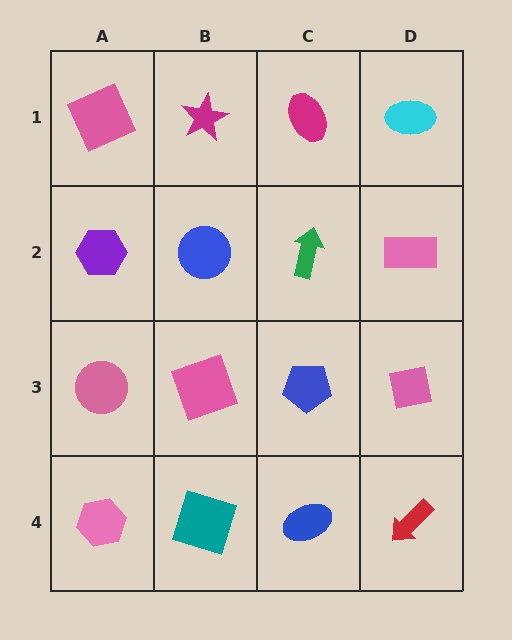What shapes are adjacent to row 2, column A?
A pink square (row 1, column A), a pink circle (row 3, column A), a blue circle (row 2, column B).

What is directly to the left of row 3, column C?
A pink square.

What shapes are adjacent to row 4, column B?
A pink square (row 3, column B), a pink hexagon (row 4, column A), a blue ellipse (row 4, column C).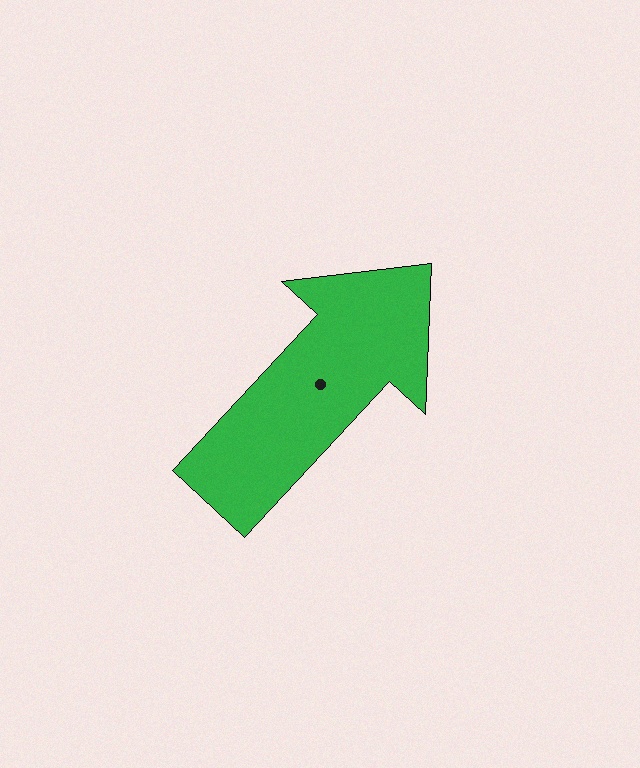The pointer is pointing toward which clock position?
Roughly 1 o'clock.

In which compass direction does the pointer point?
Northeast.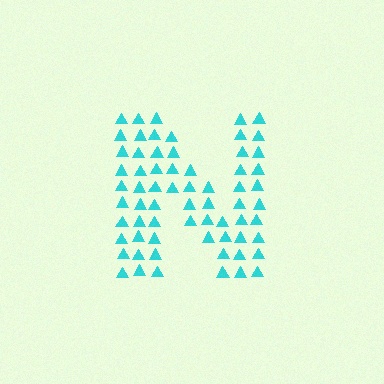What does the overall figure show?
The overall figure shows the letter N.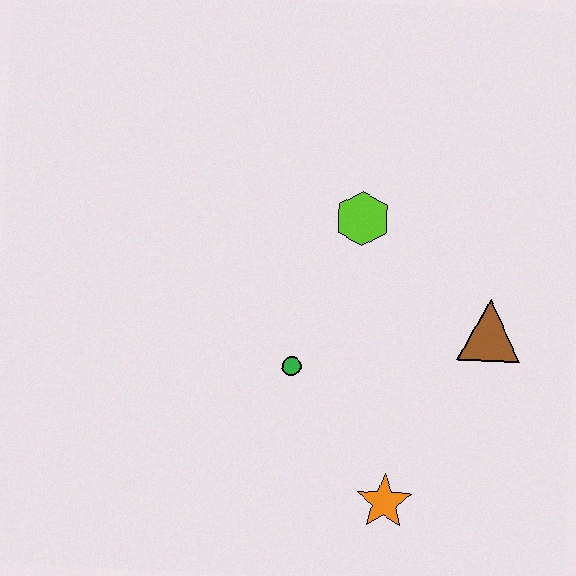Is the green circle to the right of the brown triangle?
No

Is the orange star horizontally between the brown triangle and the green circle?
Yes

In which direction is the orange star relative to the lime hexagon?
The orange star is below the lime hexagon.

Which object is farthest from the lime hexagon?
The orange star is farthest from the lime hexagon.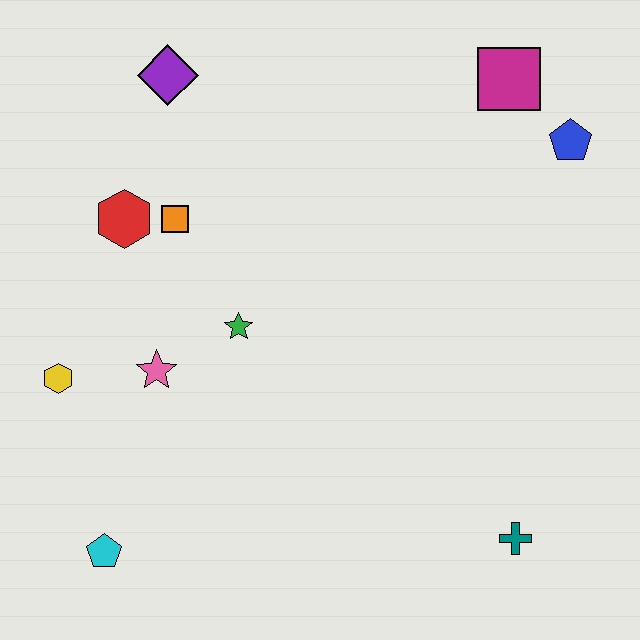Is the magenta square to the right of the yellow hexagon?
Yes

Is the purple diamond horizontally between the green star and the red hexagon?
Yes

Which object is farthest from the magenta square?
The cyan pentagon is farthest from the magenta square.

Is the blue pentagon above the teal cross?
Yes